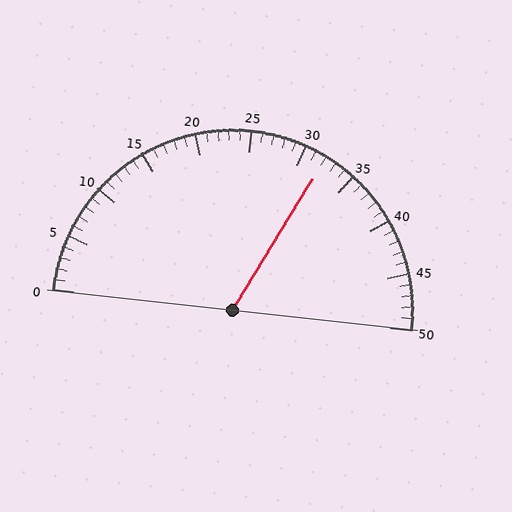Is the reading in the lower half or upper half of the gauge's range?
The reading is in the upper half of the range (0 to 50).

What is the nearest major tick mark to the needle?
The nearest major tick mark is 30.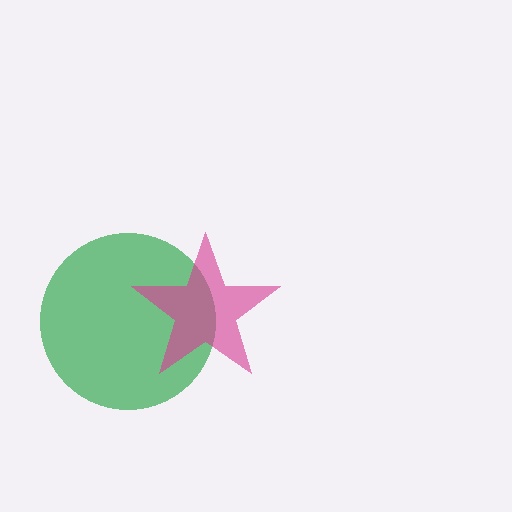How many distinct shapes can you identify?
There are 2 distinct shapes: a green circle, a magenta star.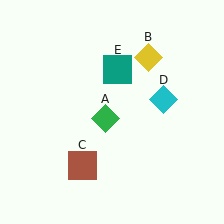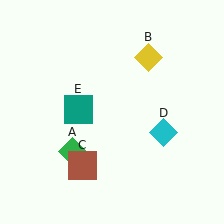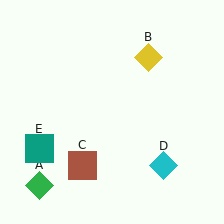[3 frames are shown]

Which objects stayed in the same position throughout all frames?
Yellow diamond (object B) and brown square (object C) remained stationary.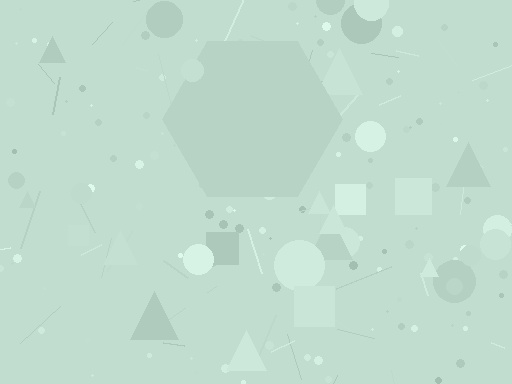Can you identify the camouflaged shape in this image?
The camouflaged shape is a hexagon.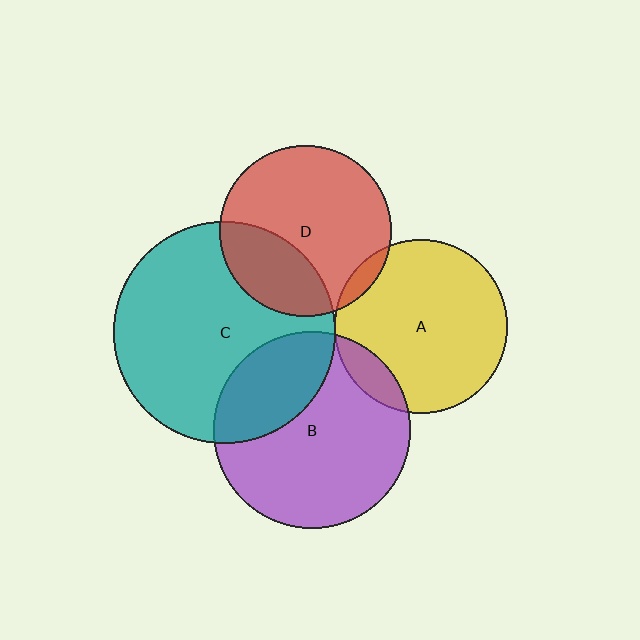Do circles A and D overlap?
Yes.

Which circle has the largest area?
Circle C (teal).